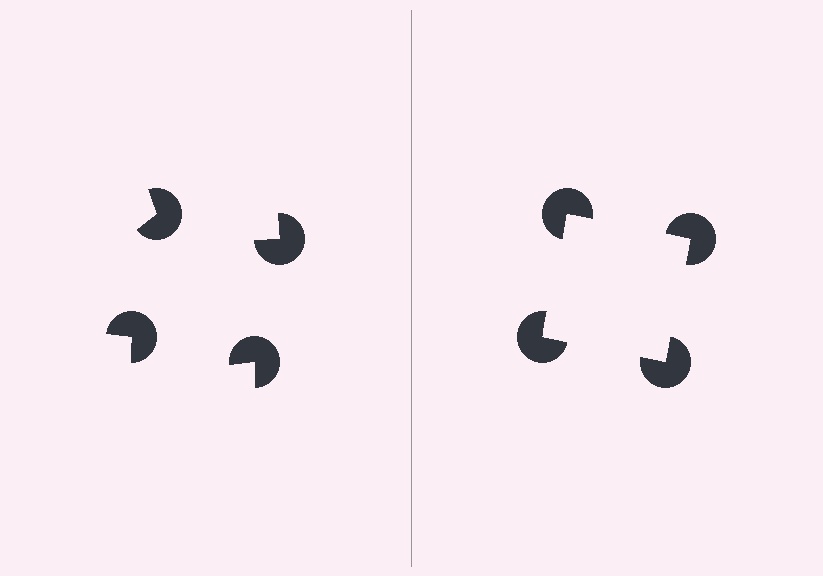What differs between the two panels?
The pac-man discs are positioned identically on both sides; only the wedge orientations differ. On the right they align to a square; on the left they are misaligned.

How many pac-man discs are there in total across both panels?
8 — 4 on each side.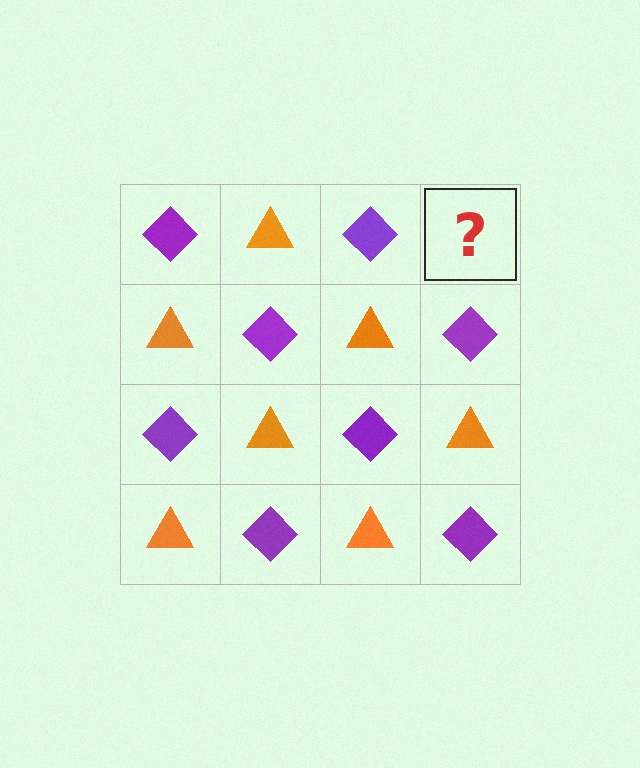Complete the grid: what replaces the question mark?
The question mark should be replaced with an orange triangle.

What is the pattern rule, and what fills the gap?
The rule is that it alternates purple diamond and orange triangle in a checkerboard pattern. The gap should be filled with an orange triangle.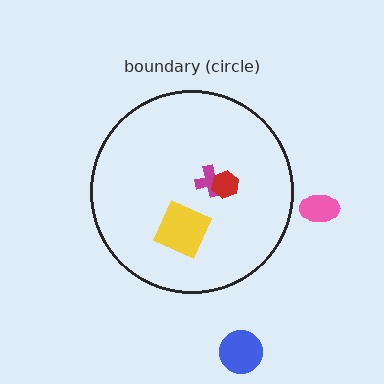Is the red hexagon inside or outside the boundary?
Inside.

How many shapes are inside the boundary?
3 inside, 2 outside.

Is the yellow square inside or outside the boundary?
Inside.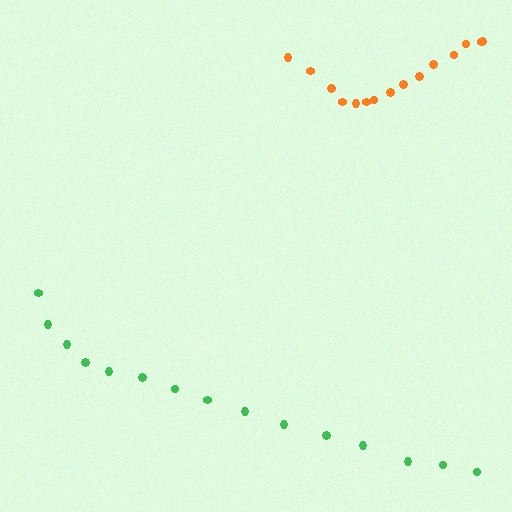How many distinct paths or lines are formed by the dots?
There are 2 distinct paths.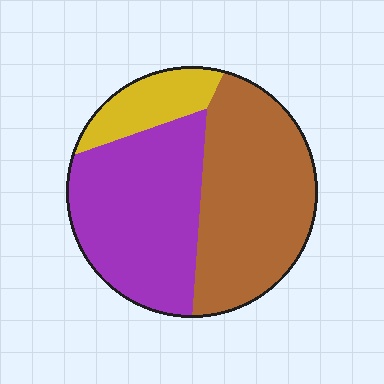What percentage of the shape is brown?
Brown takes up between a third and a half of the shape.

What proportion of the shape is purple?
Purple takes up between a quarter and a half of the shape.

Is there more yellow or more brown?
Brown.